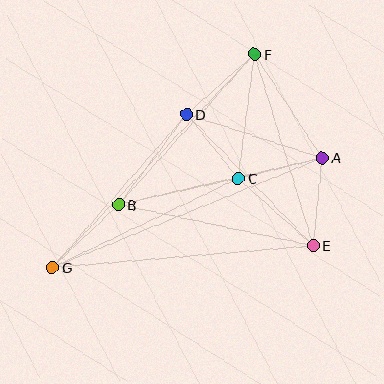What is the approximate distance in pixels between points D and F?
The distance between D and F is approximately 91 pixels.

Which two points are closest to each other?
Points C and D are closest to each other.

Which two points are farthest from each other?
Points F and G are farthest from each other.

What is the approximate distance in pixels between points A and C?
The distance between A and C is approximately 87 pixels.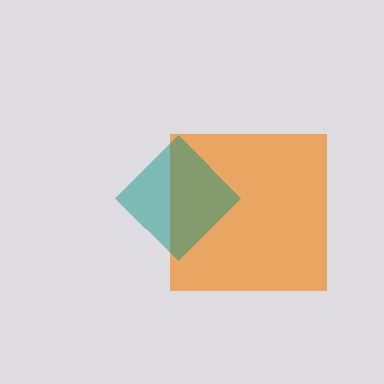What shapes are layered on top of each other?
The layered shapes are: an orange square, a teal diamond.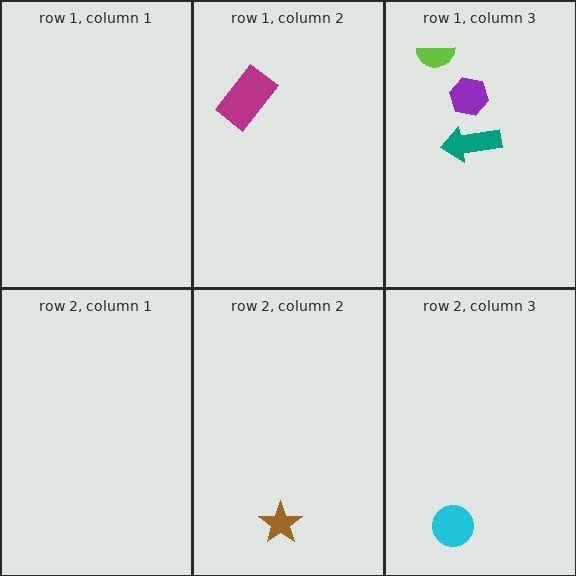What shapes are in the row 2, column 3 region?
The cyan circle.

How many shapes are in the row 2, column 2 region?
1.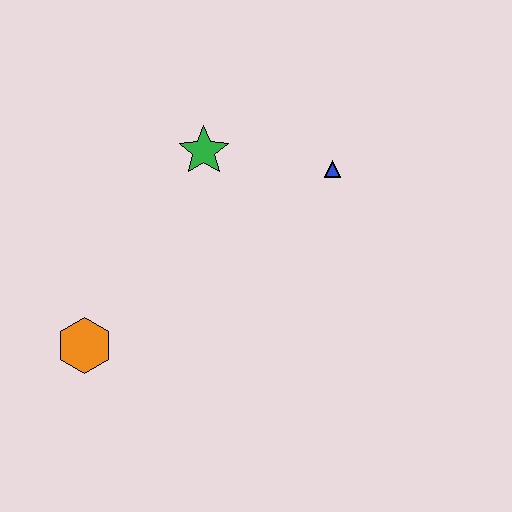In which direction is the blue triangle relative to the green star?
The blue triangle is to the right of the green star.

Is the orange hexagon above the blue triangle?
No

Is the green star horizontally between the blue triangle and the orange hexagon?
Yes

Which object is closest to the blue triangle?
The green star is closest to the blue triangle.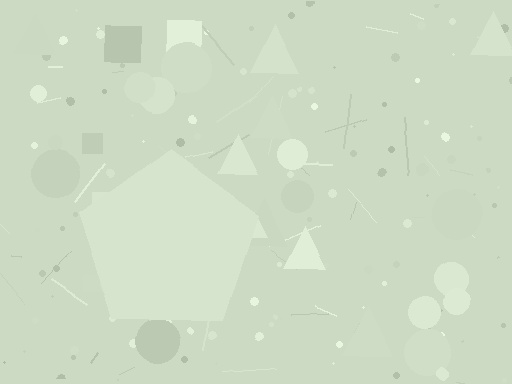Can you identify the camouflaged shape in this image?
The camouflaged shape is a pentagon.